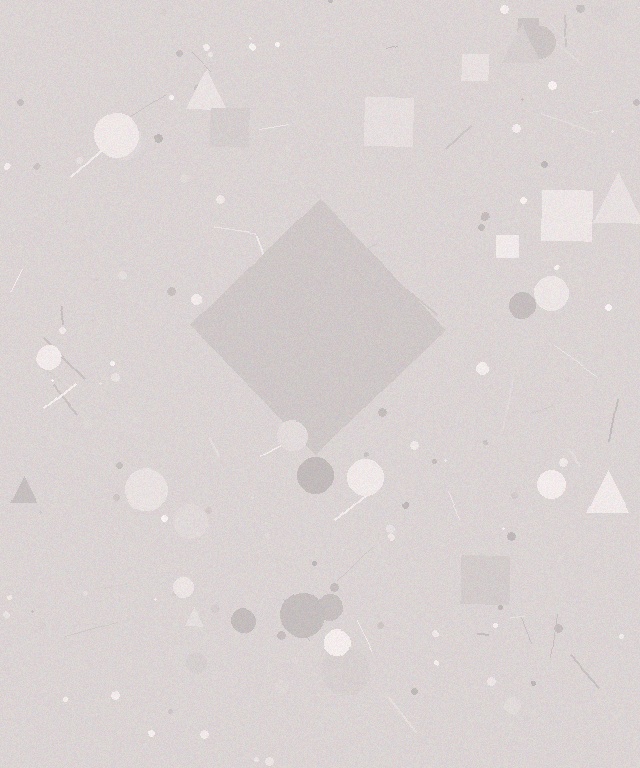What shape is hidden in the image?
A diamond is hidden in the image.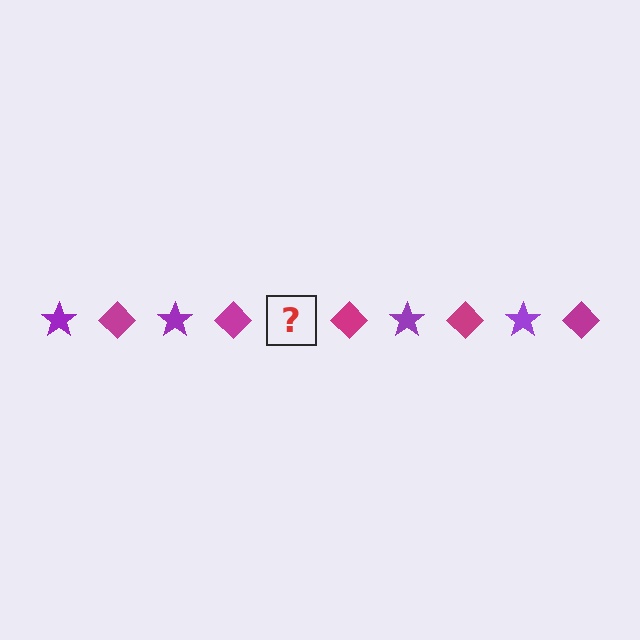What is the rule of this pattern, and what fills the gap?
The rule is that the pattern alternates between purple star and magenta diamond. The gap should be filled with a purple star.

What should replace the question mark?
The question mark should be replaced with a purple star.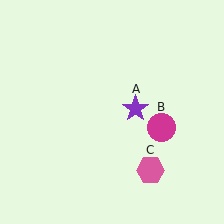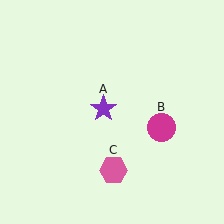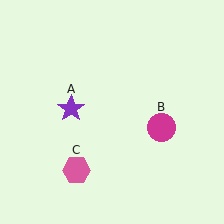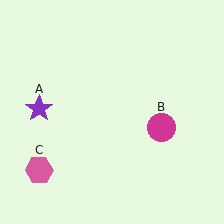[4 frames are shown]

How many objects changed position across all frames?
2 objects changed position: purple star (object A), pink hexagon (object C).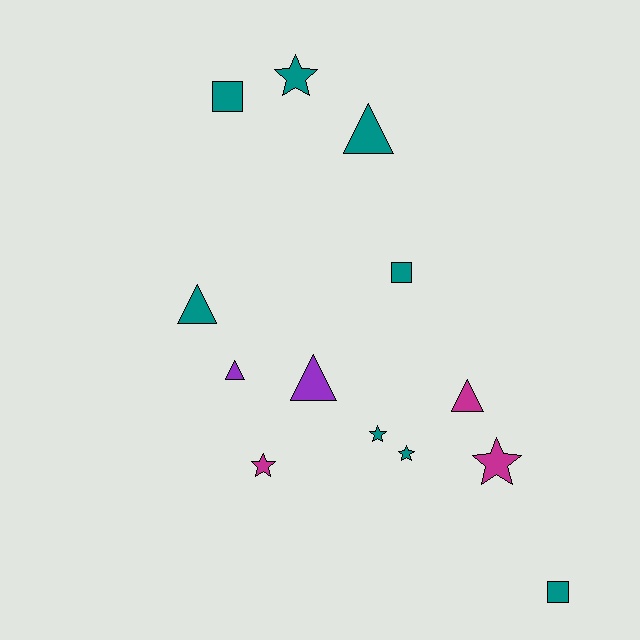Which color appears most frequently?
Teal, with 8 objects.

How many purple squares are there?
There are no purple squares.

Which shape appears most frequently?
Triangle, with 5 objects.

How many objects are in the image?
There are 13 objects.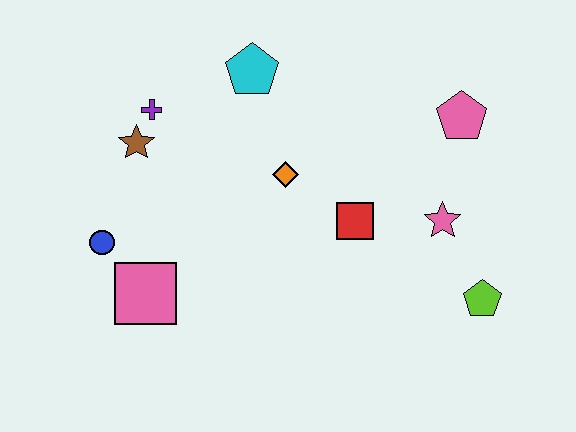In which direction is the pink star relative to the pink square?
The pink star is to the right of the pink square.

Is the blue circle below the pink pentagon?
Yes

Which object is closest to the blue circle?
The pink square is closest to the blue circle.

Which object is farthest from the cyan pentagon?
The lime pentagon is farthest from the cyan pentagon.